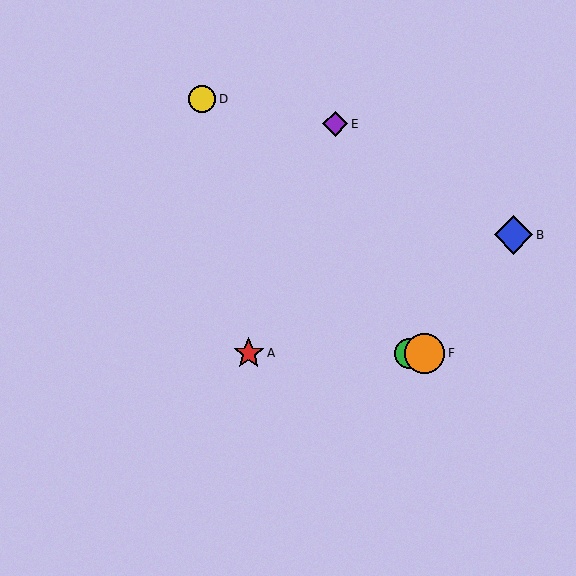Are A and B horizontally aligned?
No, A is at y≈354 and B is at y≈235.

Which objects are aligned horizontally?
Objects A, C, F are aligned horizontally.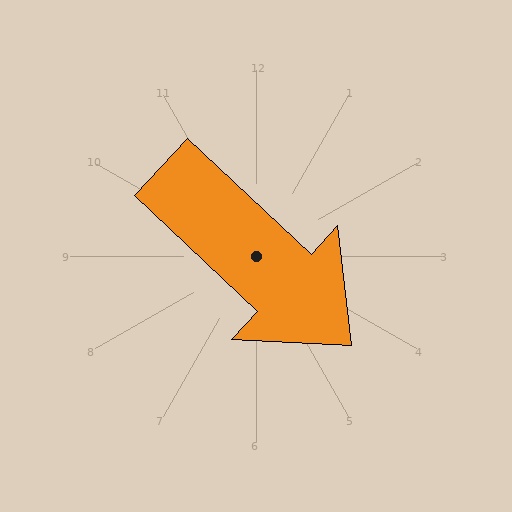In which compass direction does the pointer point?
Southeast.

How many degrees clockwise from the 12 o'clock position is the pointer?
Approximately 133 degrees.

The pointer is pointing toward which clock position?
Roughly 4 o'clock.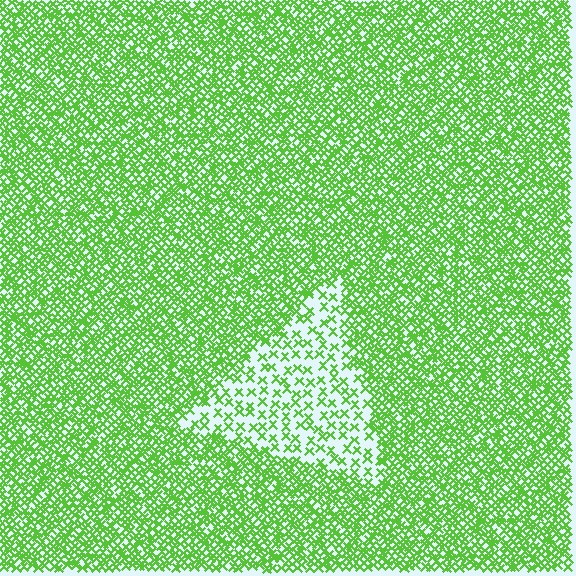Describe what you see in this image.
The image contains small lime elements arranged at two different densities. A triangle-shaped region is visible where the elements are less densely packed than the surrounding area.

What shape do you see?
I see a triangle.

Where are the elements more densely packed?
The elements are more densely packed outside the triangle boundary.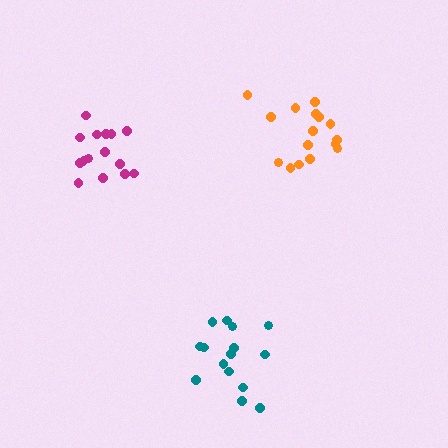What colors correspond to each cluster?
The clusters are colored: magenta, teal, orange.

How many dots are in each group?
Group 1: 15 dots, Group 2: 15 dots, Group 3: 16 dots (46 total).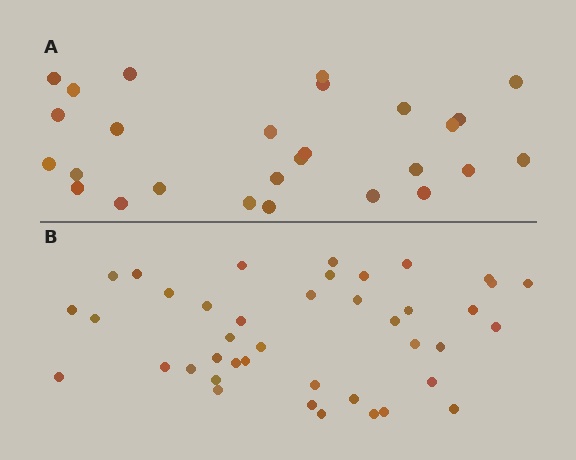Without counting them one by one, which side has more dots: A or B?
Region B (the bottom region) has more dots.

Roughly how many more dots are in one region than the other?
Region B has approximately 15 more dots than region A.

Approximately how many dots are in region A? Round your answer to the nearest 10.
About 30 dots. (The exact count is 27, which rounds to 30.)